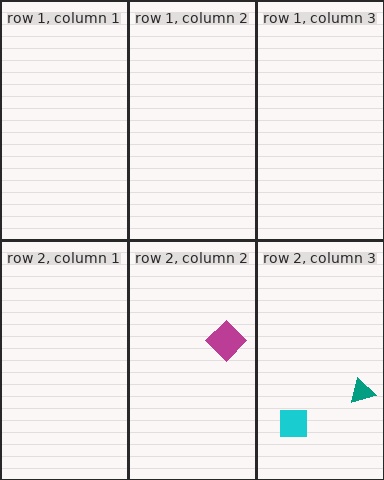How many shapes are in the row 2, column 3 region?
2.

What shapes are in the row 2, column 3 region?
The teal triangle, the cyan square.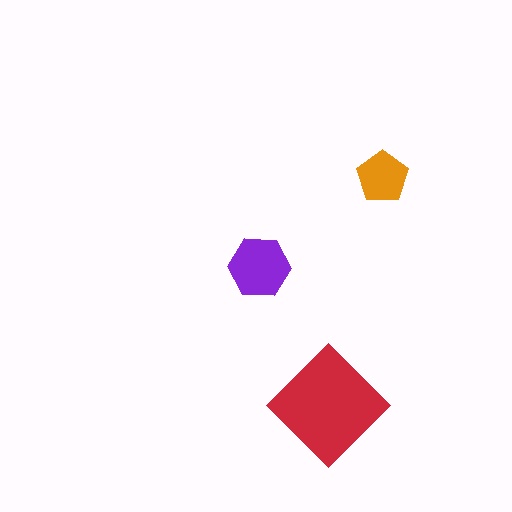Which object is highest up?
The orange pentagon is topmost.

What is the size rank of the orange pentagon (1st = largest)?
3rd.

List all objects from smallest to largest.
The orange pentagon, the purple hexagon, the red diamond.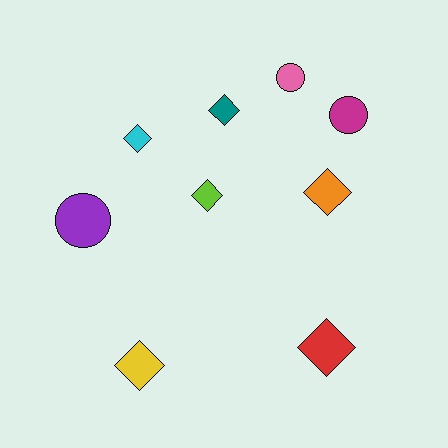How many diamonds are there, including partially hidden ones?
There are 6 diamonds.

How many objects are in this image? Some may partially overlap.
There are 9 objects.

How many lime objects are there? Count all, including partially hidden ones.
There is 1 lime object.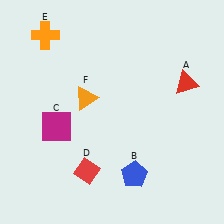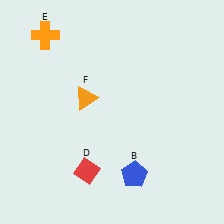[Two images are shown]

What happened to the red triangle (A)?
The red triangle (A) was removed in Image 2. It was in the top-right area of Image 1.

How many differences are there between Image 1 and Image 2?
There are 2 differences between the two images.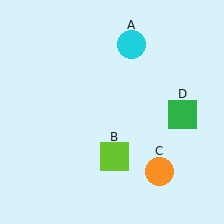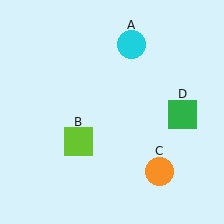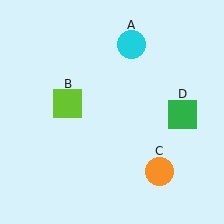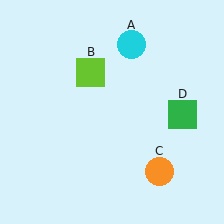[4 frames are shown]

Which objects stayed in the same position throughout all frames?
Cyan circle (object A) and orange circle (object C) and green square (object D) remained stationary.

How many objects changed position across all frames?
1 object changed position: lime square (object B).